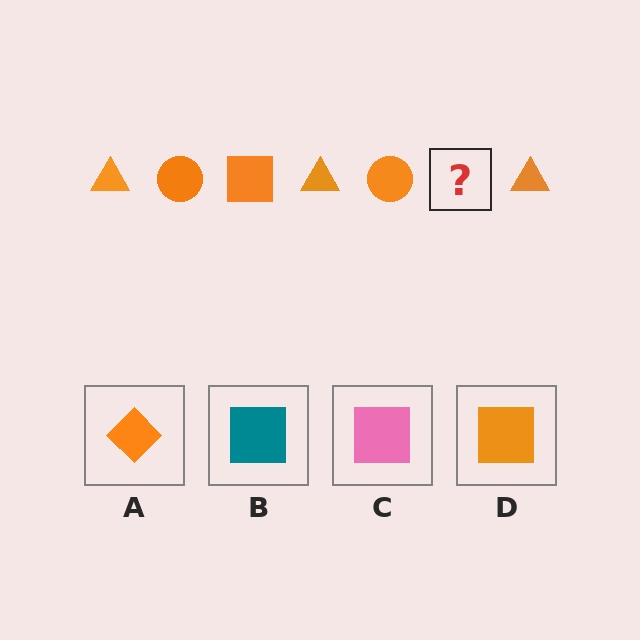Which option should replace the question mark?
Option D.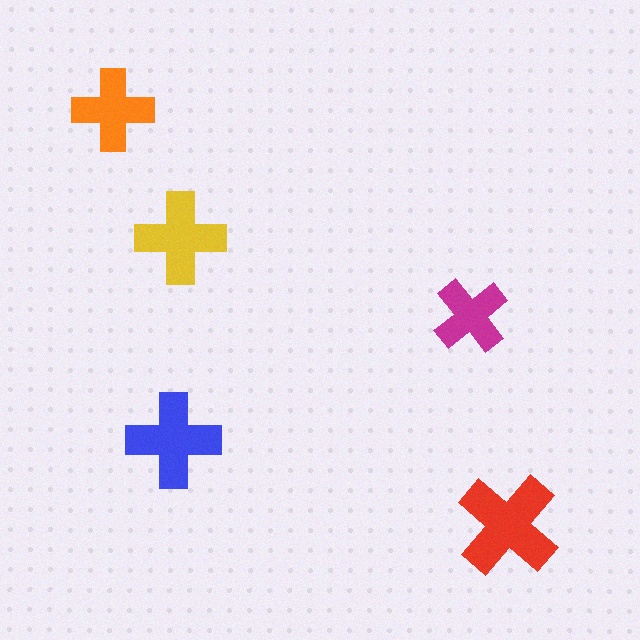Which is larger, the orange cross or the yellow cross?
The yellow one.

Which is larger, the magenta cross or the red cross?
The red one.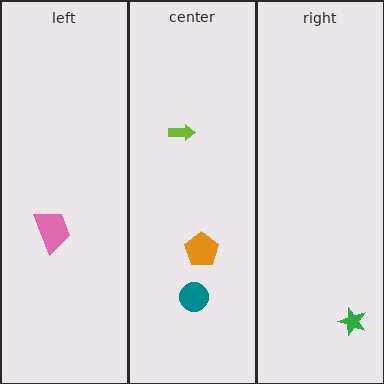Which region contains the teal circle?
The center region.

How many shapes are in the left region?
1.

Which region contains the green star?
The right region.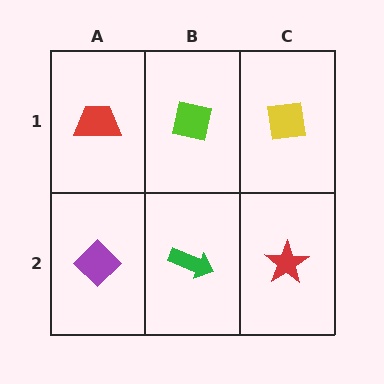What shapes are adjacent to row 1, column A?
A purple diamond (row 2, column A), a lime square (row 1, column B).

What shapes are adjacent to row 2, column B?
A lime square (row 1, column B), a purple diamond (row 2, column A), a red star (row 2, column C).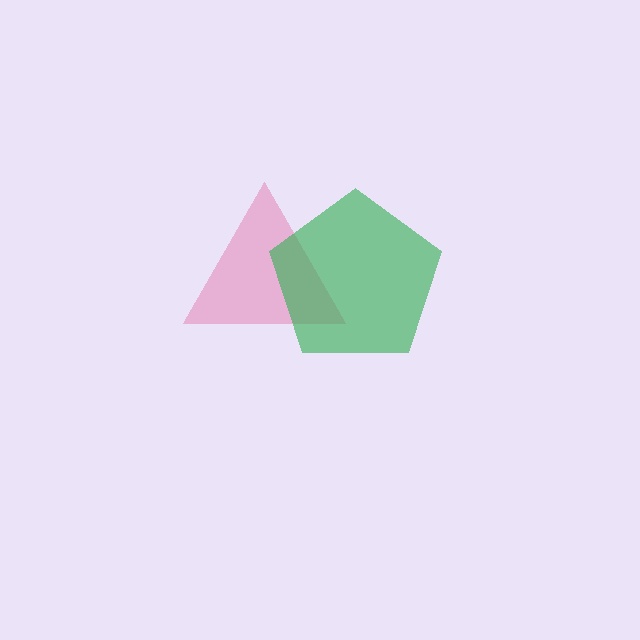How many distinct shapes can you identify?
There are 2 distinct shapes: a pink triangle, a green pentagon.